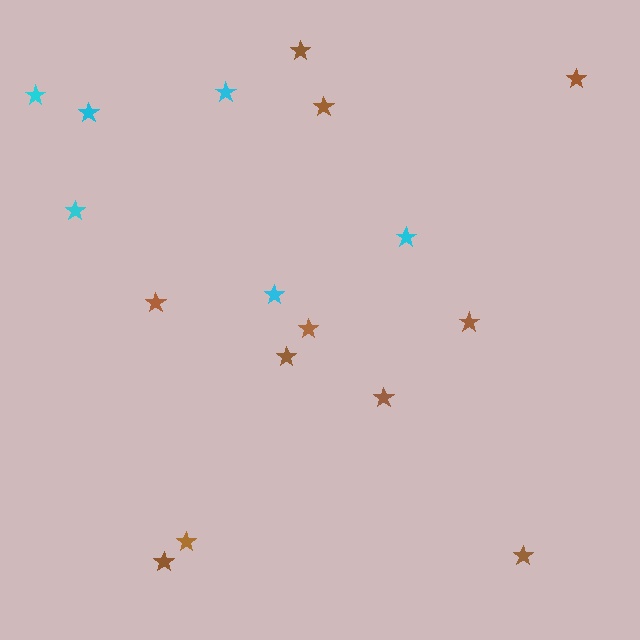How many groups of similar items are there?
There are 2 groups: one group of brown stars (11) and one group of cyan stars (6).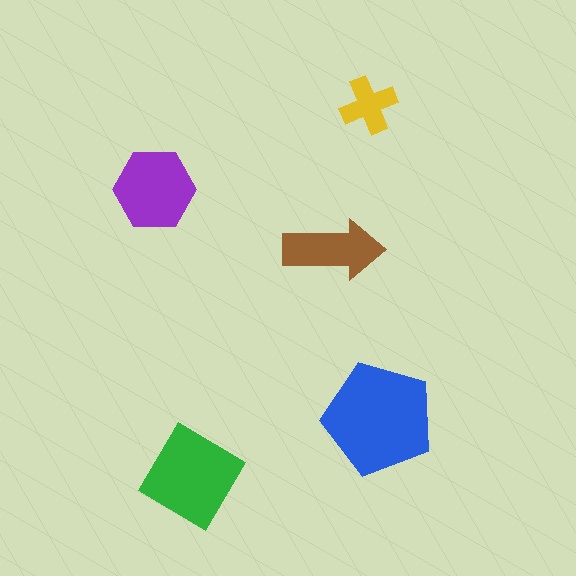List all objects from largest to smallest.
The blue pentagon, the green diamond, the purple hexagon, the brown arrow, the yellow cross.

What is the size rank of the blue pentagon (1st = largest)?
1st.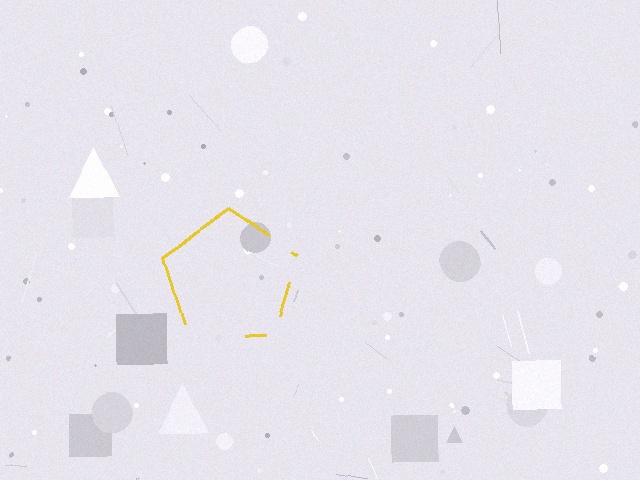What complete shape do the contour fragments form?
The contour fragments form a pentagon.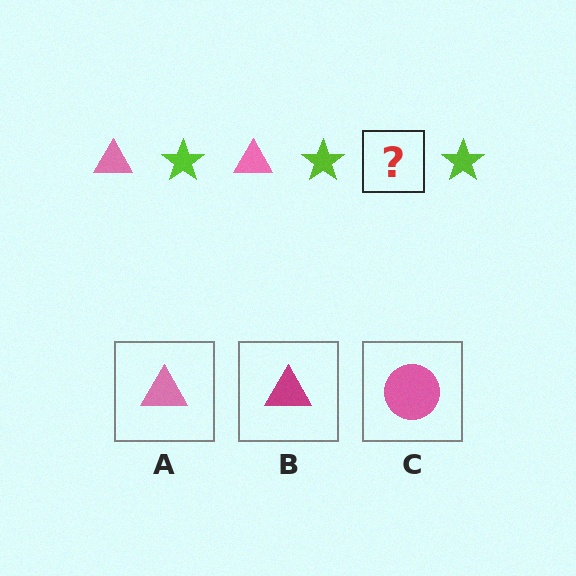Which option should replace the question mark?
Option A.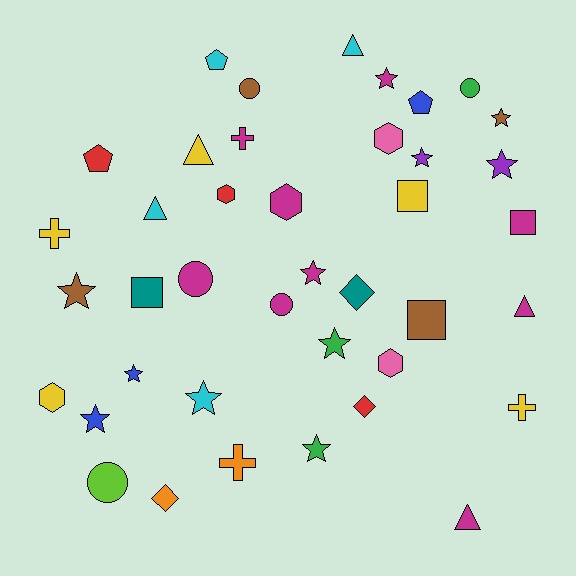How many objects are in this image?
There are 40 objects.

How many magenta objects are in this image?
There are 9 magenta objects.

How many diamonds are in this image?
There are 3 diamonds.